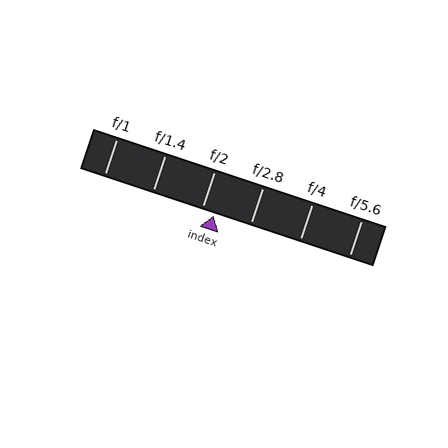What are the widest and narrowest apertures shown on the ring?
The widest aperture shown is f/1 and the narrowest is f/5.6.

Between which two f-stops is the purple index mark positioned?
The index mark is between f/2 and f/2.8.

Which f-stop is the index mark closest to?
The index mark is closest to f/2.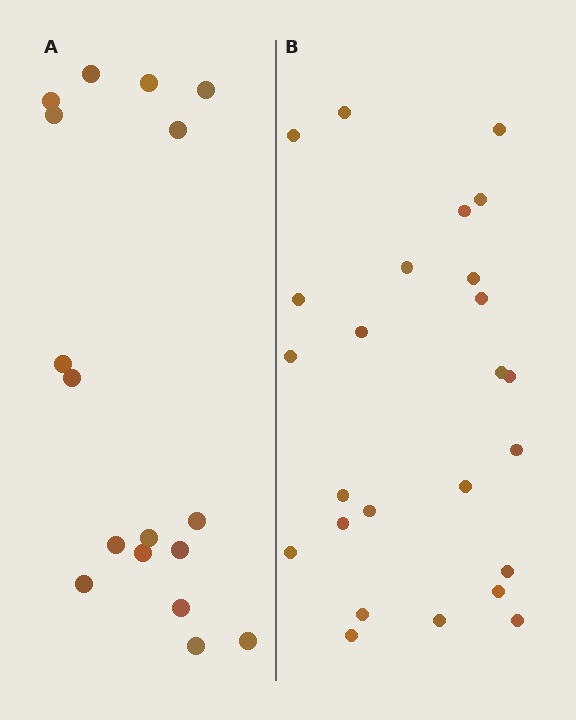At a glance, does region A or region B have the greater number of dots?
Region B (the right region) has more dots.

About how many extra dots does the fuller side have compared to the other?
Region B has roughly 8 or so more dots than region A.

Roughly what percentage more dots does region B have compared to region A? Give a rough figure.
About 45% more.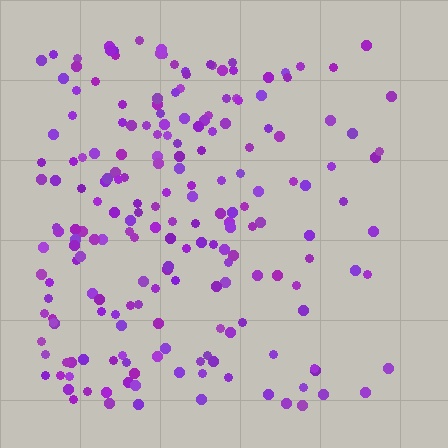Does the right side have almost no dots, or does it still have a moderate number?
Still a moderate number, just noticeably fewer than the left.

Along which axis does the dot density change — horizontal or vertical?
Horizontal.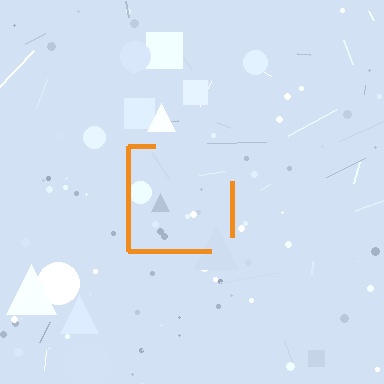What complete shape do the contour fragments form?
The contour fragments form a square.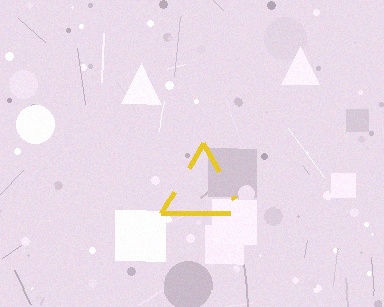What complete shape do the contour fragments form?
The contour fragments form a triangle.